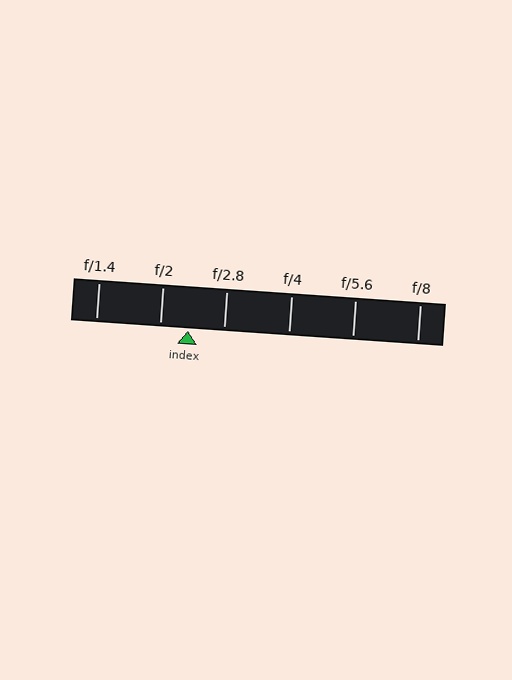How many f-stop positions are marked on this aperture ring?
There are 6 f-stop positions marked.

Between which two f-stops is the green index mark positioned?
The index mark is between f/2 and f/2.8.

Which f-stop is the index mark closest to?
The index mark is closest to f/2.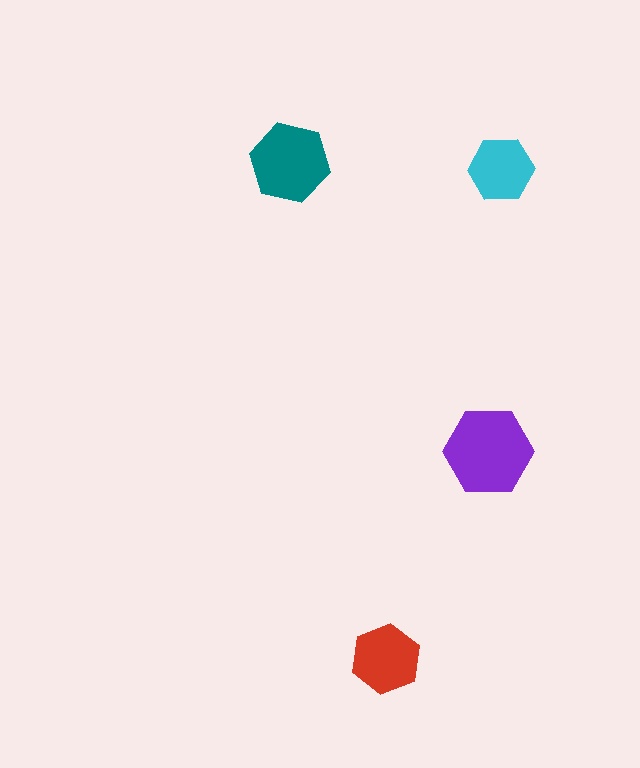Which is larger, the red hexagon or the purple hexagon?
The purple one.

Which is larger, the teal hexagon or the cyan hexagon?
The teal one.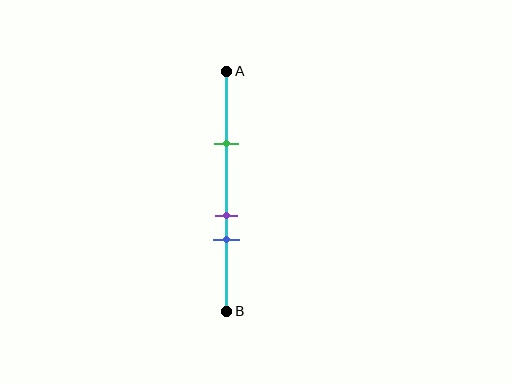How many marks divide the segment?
There are 3 marks dividing the segment.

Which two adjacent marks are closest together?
The purple and blue marks are the closest adjacent pair.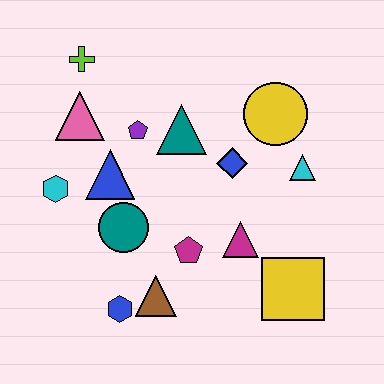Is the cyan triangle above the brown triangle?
Yes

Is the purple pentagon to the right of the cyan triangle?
No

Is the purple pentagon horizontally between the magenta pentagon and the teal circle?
Yes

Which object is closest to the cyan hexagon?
The blue triangle is closest to the cyan hexagon.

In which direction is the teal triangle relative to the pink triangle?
The teal triangle is to the right of the pink triangle.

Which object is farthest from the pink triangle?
The yellow square is farthest from the pink triangle.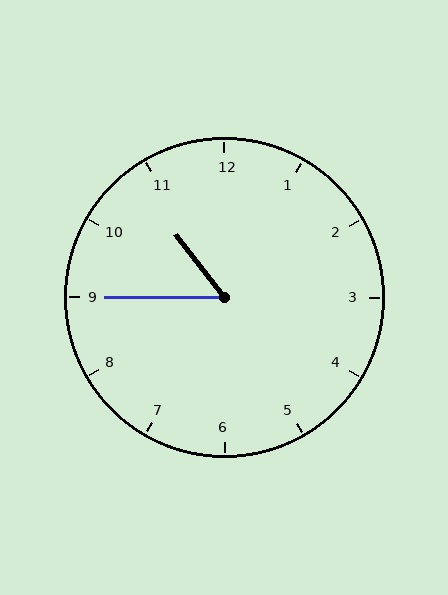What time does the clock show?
10:45.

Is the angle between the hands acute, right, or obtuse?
It is acute.